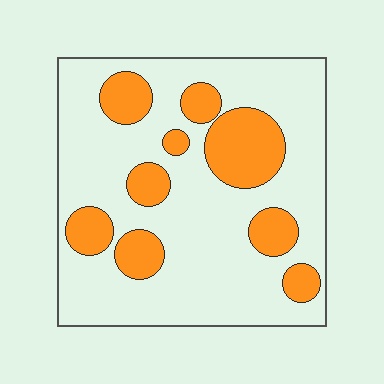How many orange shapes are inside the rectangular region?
9.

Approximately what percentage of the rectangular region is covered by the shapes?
Approximately 25%.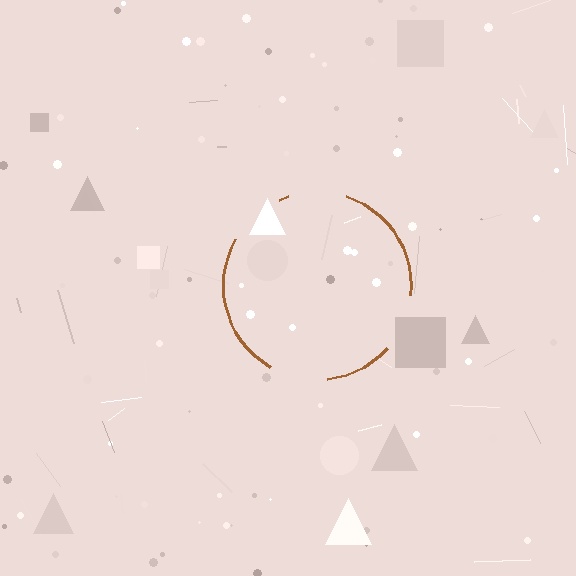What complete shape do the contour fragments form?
The contour fragments form a circle.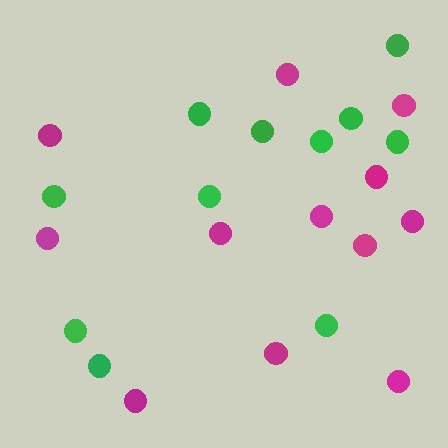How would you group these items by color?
There are 2 groups: one group of magenta circles (12) and one group of green circles (11).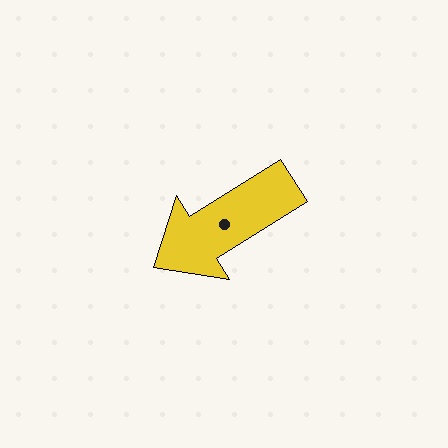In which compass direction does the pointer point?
Southwest.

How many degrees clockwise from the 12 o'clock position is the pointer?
Approximately 238 degrees.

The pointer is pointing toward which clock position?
Roughly 8 o'clock.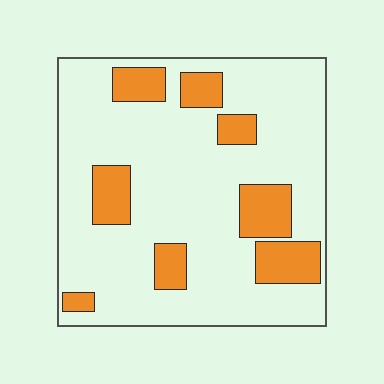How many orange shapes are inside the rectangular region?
8.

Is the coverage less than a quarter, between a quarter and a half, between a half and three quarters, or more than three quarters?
Less than a quarter.